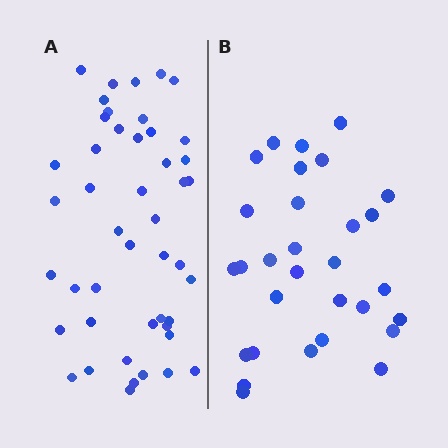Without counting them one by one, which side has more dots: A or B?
Region A (the left region) has more dots.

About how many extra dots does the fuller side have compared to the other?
Region A has approximately 15 more dots than region B.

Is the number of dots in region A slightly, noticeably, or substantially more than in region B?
Region A has substantially more. The ratio is roughly 1.5 to 1.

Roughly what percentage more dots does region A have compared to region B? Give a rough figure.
About 55% more.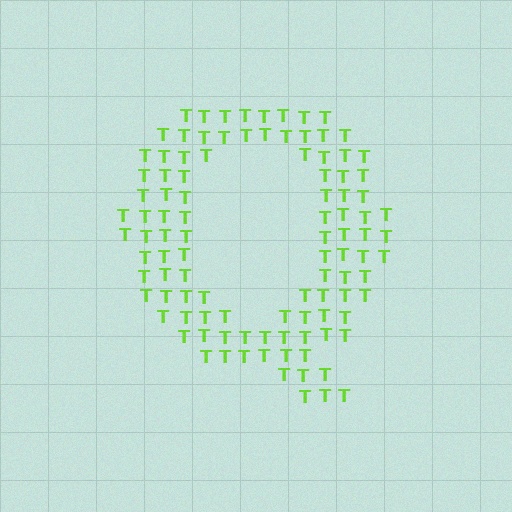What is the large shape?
The large shape is the letter Q.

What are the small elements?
The small elements are letter T's.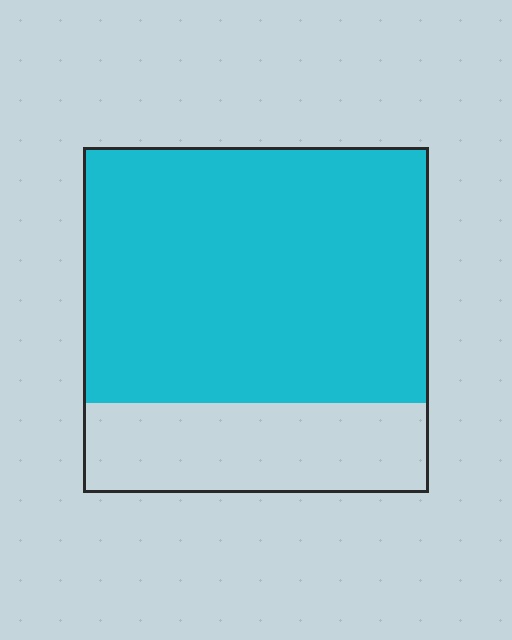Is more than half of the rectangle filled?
Yes.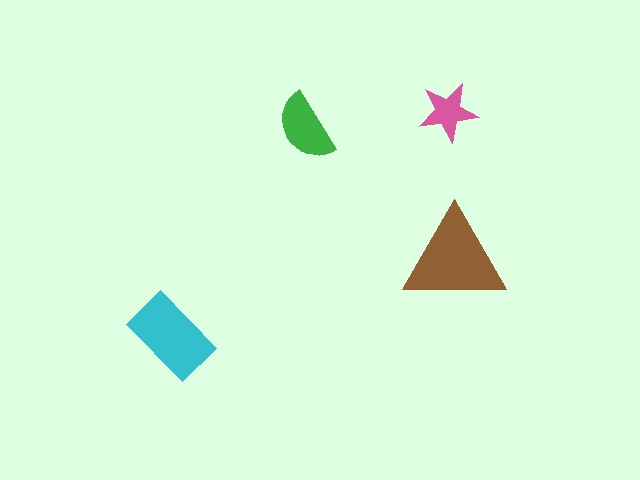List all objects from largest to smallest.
The brown triangle, the cyan rectangle, the green semicircle, the pink star.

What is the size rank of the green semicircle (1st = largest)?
3rd.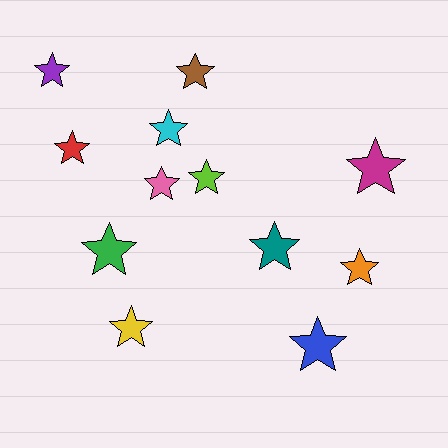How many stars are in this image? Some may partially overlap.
There are 12 stars.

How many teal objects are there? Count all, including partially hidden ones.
There is 1 teal object.